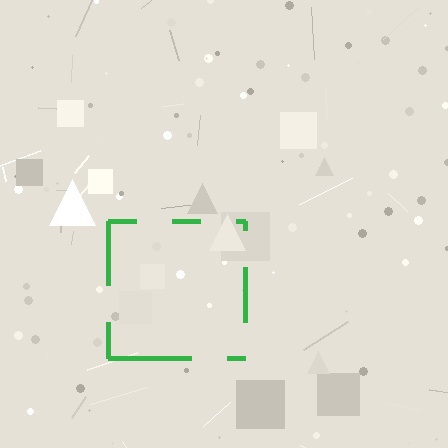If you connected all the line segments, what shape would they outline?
They would outline a square.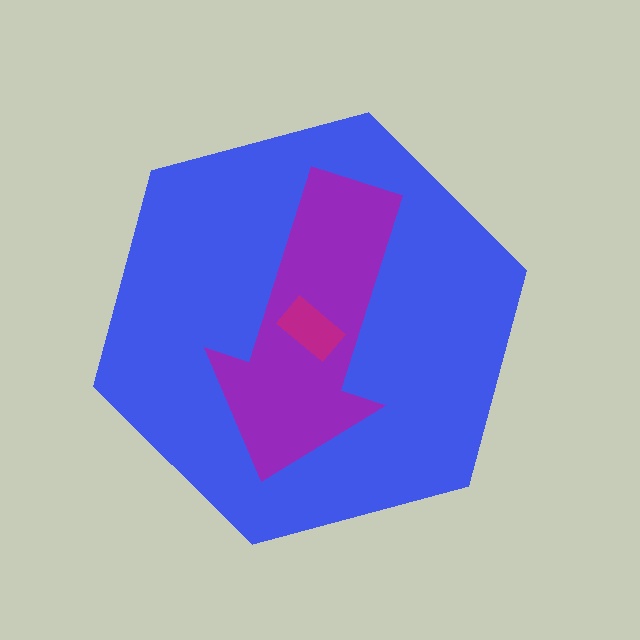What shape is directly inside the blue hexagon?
The purple arrow.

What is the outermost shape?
The blue hexagon.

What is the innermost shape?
The magenta rectangle.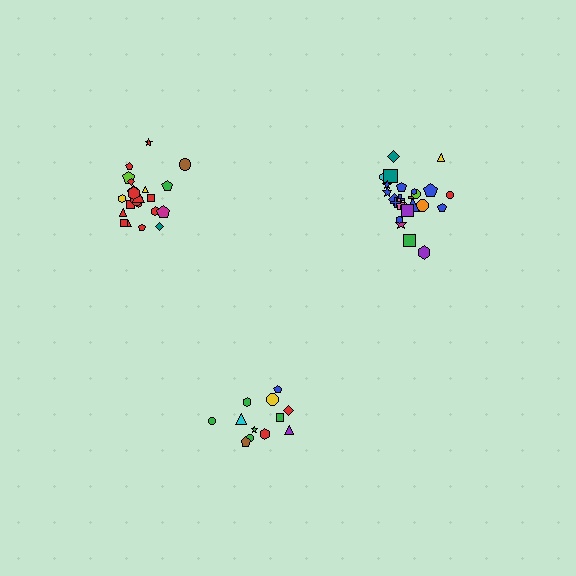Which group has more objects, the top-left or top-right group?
The top-right group.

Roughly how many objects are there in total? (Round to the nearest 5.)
Roughly 60 objects in total.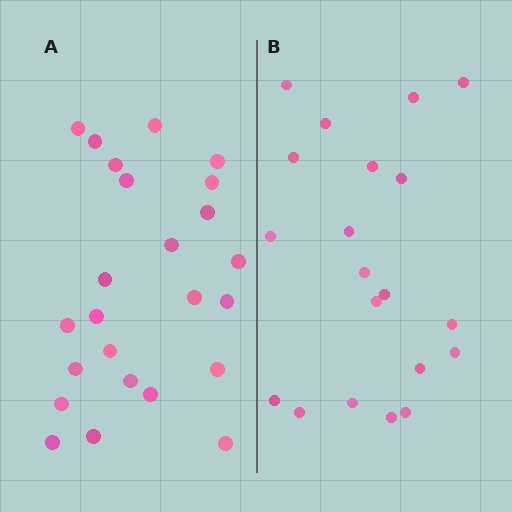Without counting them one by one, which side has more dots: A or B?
Region A (the left region) has more dots.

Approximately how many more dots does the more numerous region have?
Region A has about 4 more dots than region B.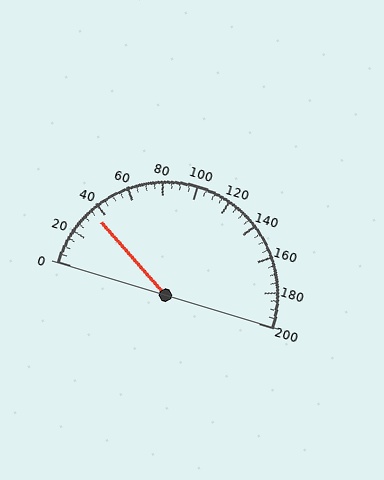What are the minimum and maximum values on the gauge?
The gauge ranges from 0 to 200.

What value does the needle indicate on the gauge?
The needle indicates approximately 35.